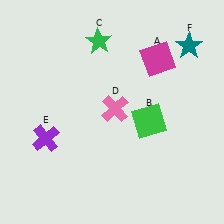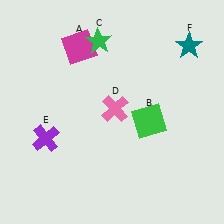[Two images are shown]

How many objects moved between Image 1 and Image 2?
1 object moved between the two images.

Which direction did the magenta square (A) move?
The magenta square (A) moved left.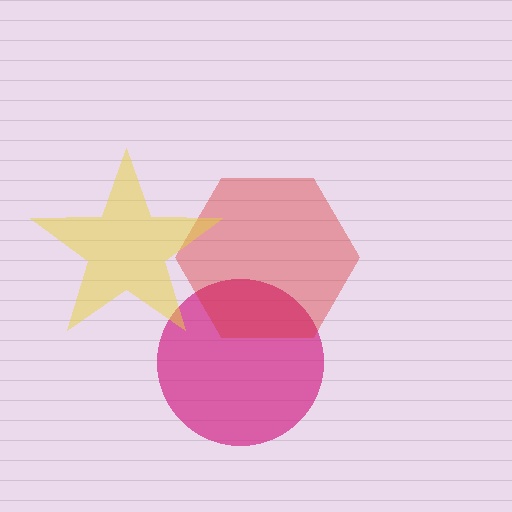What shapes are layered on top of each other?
The layered shapes are: a magenta circle, a red hexagon, a yellow star.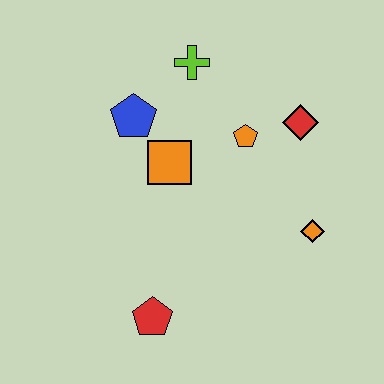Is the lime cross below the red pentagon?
No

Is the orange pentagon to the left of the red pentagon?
No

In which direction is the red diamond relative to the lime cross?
The red diamond is to the right of the lime cross.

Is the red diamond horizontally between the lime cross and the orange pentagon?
No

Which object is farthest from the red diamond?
The red pentagon is farthest from the red diamond.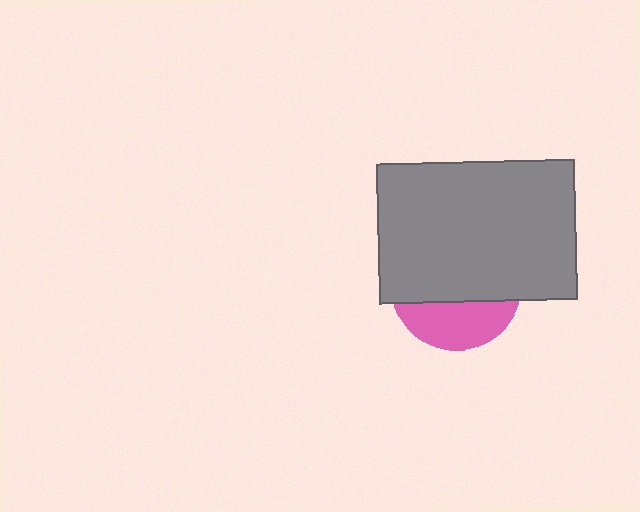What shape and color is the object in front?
The object in front is a gray rectangle.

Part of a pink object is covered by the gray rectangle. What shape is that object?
It is a circle.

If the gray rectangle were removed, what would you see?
You would see the complete pink circle.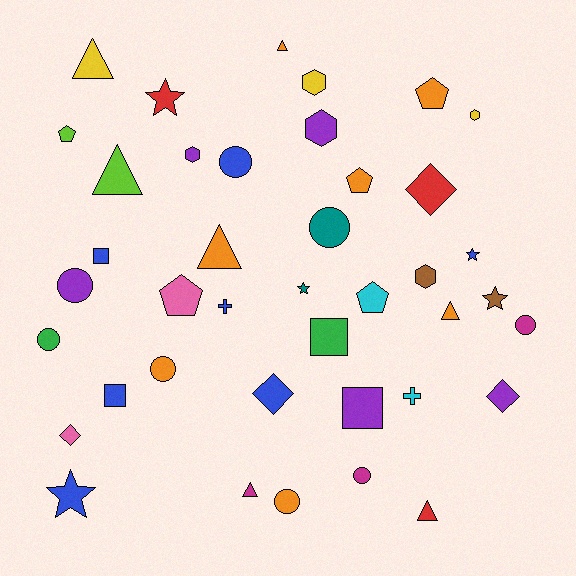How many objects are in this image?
There are 40 objects.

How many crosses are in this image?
There are 2 crosses.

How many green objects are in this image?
There are 2 green objects.